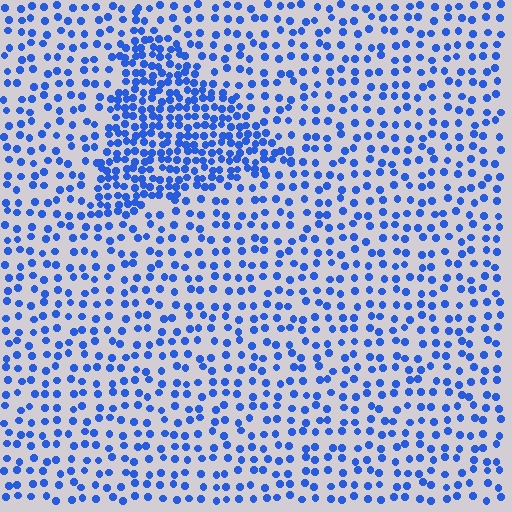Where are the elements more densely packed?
The elements are more densely packed inside the triangle boundary.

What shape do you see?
I see a triangle.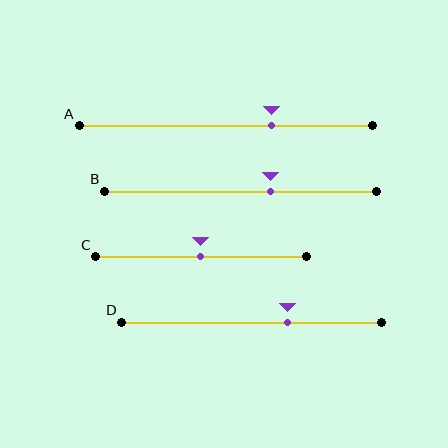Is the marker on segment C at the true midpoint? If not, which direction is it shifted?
Yes, the marker on segment C is at the true midpoint.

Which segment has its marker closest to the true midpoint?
Segment C has its marker closest to the true midpoint.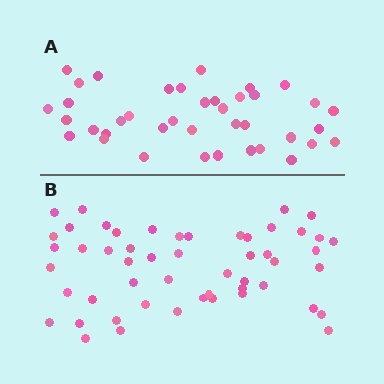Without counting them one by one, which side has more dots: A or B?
Region B (the bottom region) has more dots.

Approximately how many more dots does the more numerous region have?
Region B has approximately 15 more dots than region A.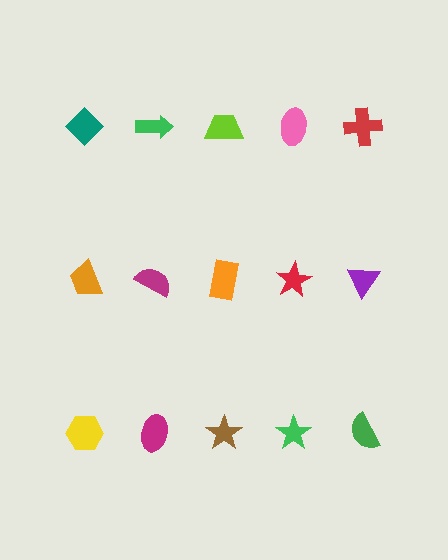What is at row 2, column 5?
A purple triangle.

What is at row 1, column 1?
A teal diamond.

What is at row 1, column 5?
A red cross.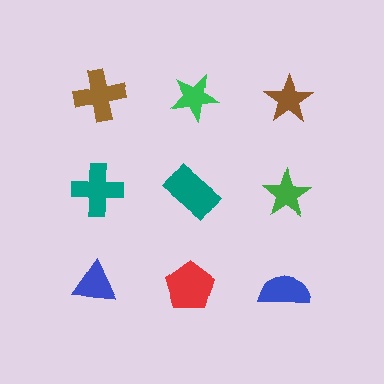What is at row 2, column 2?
A teal rectangle.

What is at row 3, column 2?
A red pentagon.